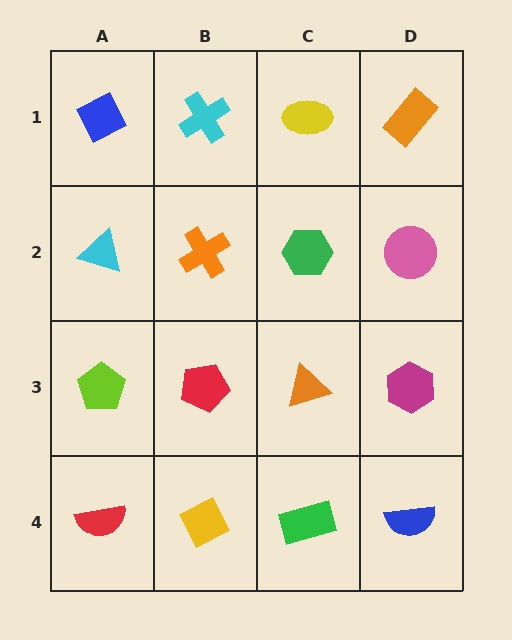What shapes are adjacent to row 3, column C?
A green hexagon (row 2, column C), a green rectangle (row 4, column C), a red pentagon (row 3, column B), a magenta hexagon (row 3, column D).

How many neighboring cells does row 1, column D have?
2.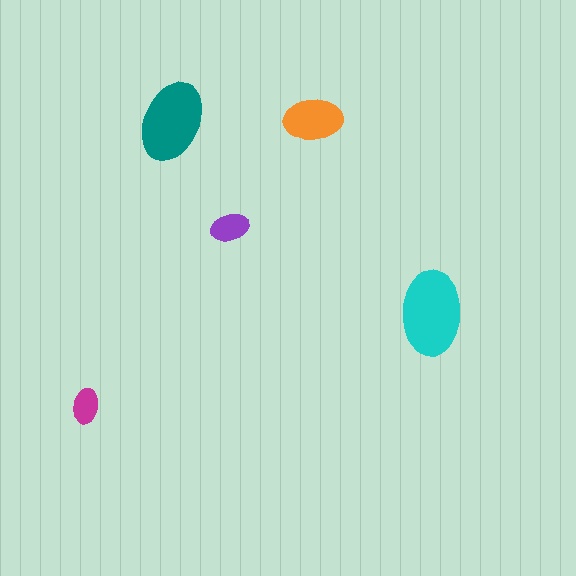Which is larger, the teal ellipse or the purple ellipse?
The teal one.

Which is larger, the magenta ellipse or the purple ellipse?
The purple one.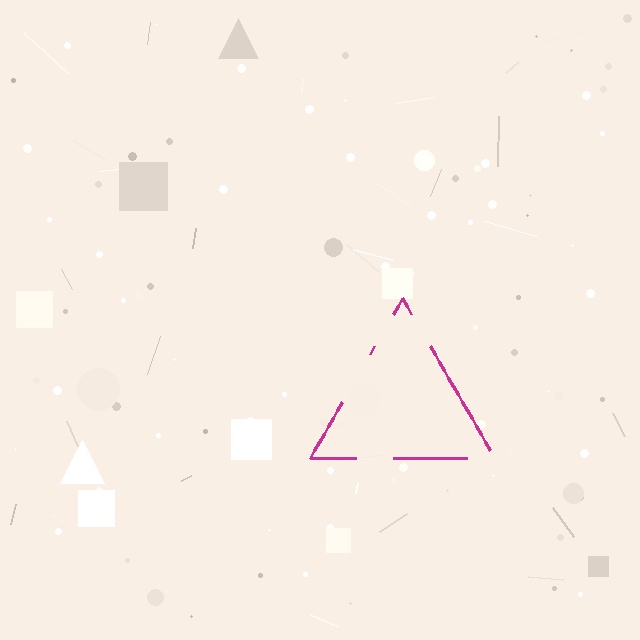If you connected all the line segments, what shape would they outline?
They would outline a triangle.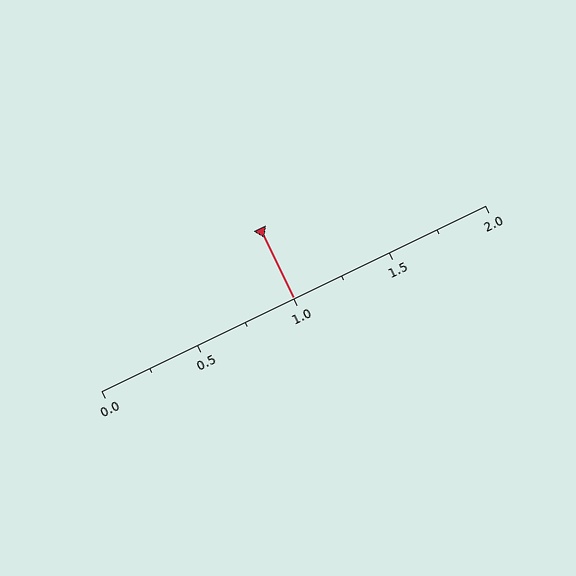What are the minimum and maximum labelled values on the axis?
The axis runs from 0.0 to 2.0.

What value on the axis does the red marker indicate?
The marker indicates approximately 1.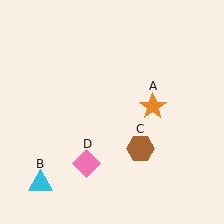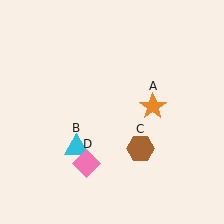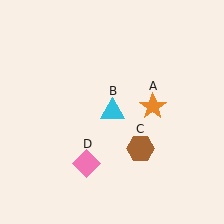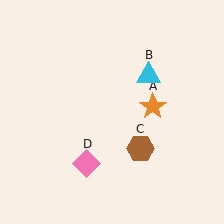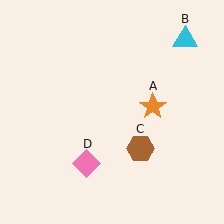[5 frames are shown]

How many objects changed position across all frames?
1 object changed position: cyan triangle (object B).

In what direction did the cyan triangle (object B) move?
The cyan triangle (object B) moved up and to the right.